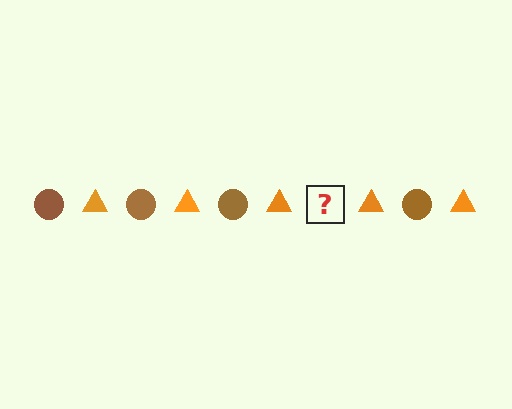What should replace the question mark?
The question mark should be replaced with a brown circle.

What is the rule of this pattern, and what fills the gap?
The rule is that the pattern alternates between brown circle and orange triangle. The gap should be filled with a brown circle.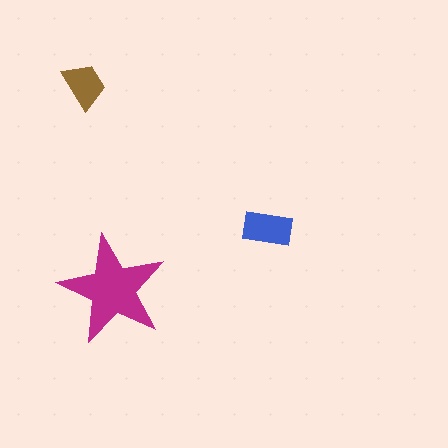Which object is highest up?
The brown trapezoid is topmost.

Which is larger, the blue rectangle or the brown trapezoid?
The blue rectangle.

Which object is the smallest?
The brown trapezoid.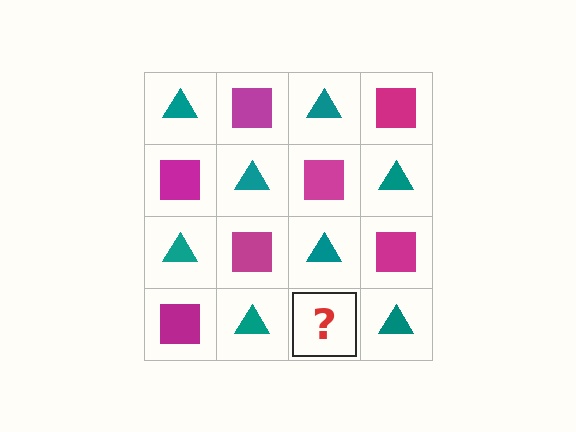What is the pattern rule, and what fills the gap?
The rule is that it alternates teal triangle and magenta square in a checkerboard pattern. The gap should be filled with a magenta square.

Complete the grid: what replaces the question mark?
The question mark should be replaced with a magenta square.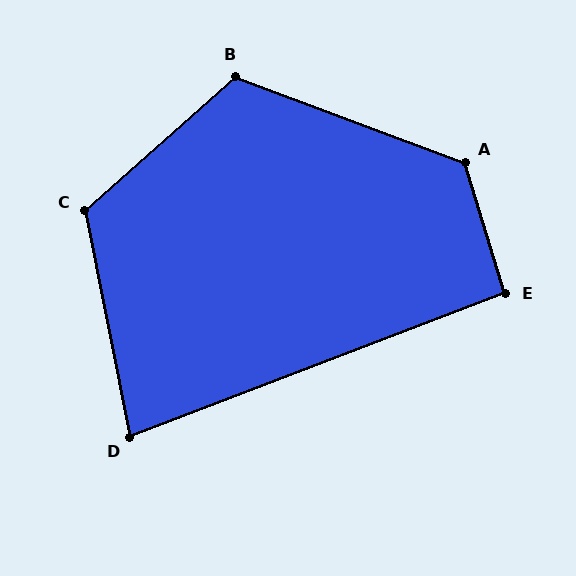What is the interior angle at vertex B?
Approximately 118 degrees (obtuse).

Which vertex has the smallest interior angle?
D, at approximately 80 degrees.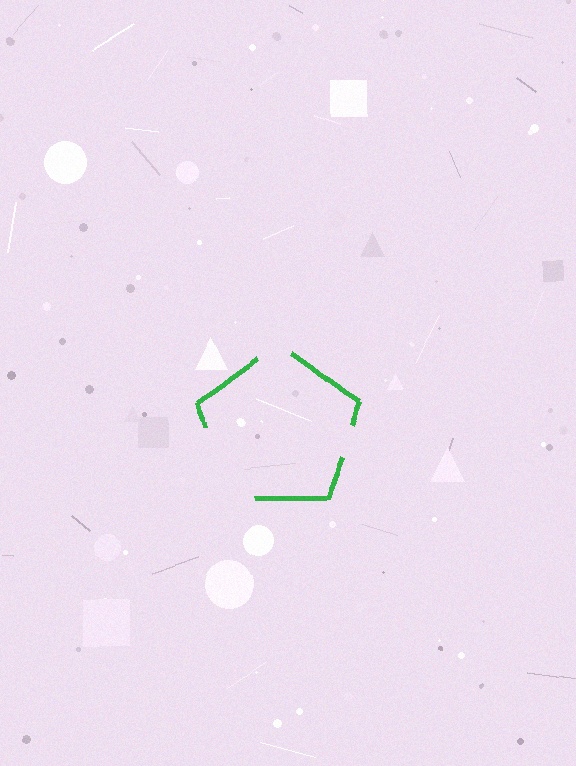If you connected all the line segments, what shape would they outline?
They would outline a pentagon.